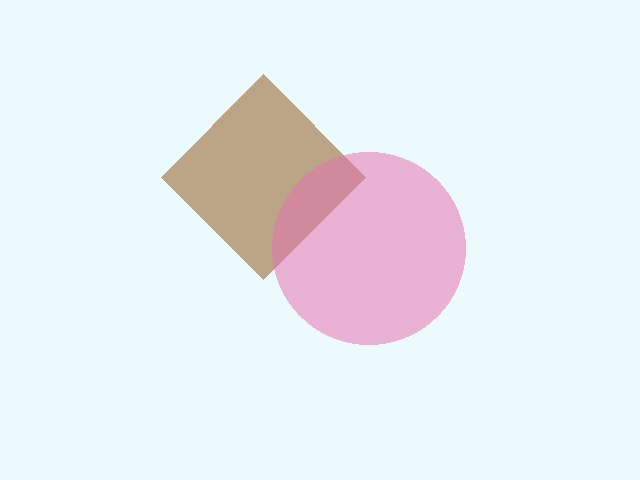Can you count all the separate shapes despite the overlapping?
Yes, there are 2 separate shapes.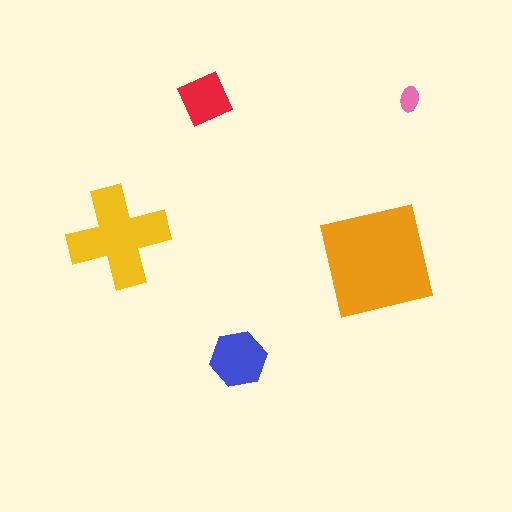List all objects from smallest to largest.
The pink ellipse, the red diamond, the blue hexagon, the yellow cross, the orange square.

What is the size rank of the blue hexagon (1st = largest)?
3rd.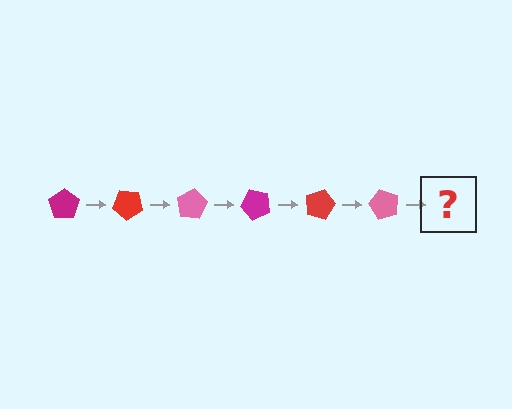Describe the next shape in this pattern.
It should be a magenta pentagon, rotated 240 degrees from the start.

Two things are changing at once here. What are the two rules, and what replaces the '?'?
The two rules are that it rotates 40 degrees each step and the color cycles through magenta, red, and pink. The '?' should be a magenta pentagon, rotated 240 degrees from the start.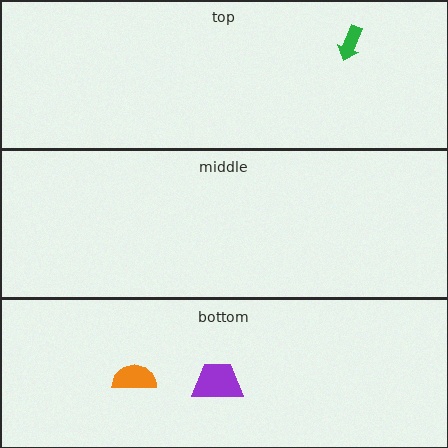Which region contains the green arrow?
The top region.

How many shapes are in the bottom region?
2.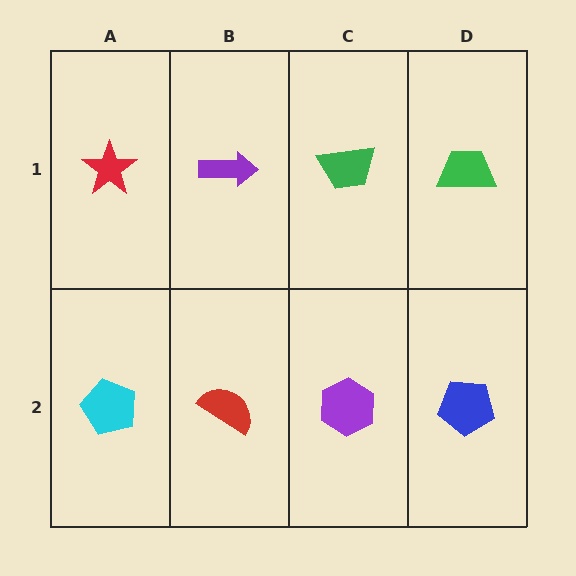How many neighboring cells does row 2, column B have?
3.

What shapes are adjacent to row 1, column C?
A purple hexagon (row 2, column C), a purple arrow (row 1, column B), a green trapezoid (row 1, column D).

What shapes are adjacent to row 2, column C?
A green trapezoid (row 1, column C), a red semicircle (row 2, column B), a blue pentagon (row 2, column D).